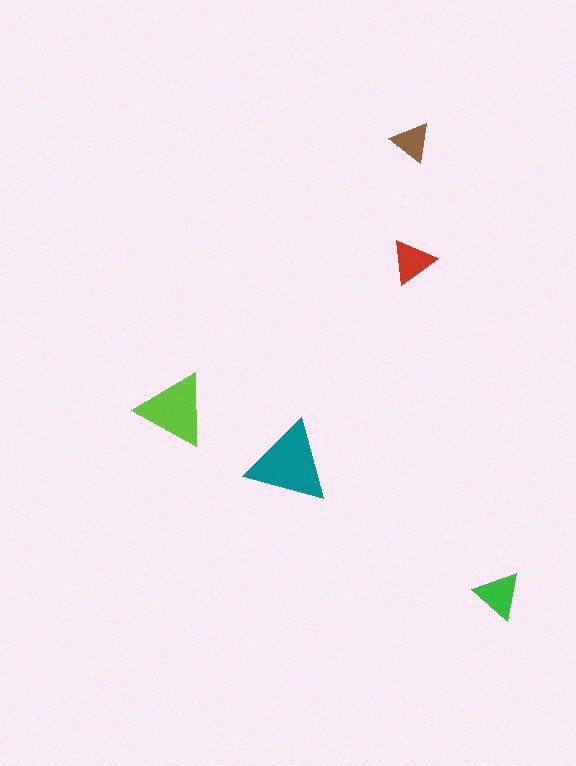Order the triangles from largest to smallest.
the teal one, the lime one, the green one, the red one, the brown one.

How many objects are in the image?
There are 5 objects in the image.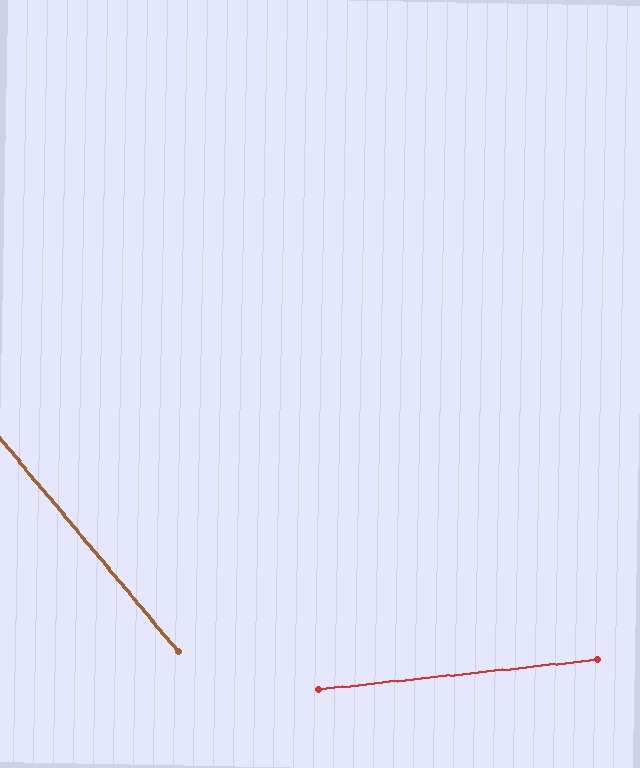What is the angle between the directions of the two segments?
Approximately 56 degrees.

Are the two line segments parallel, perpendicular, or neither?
Neither parallel nor perpendicular — they differ by about 56°.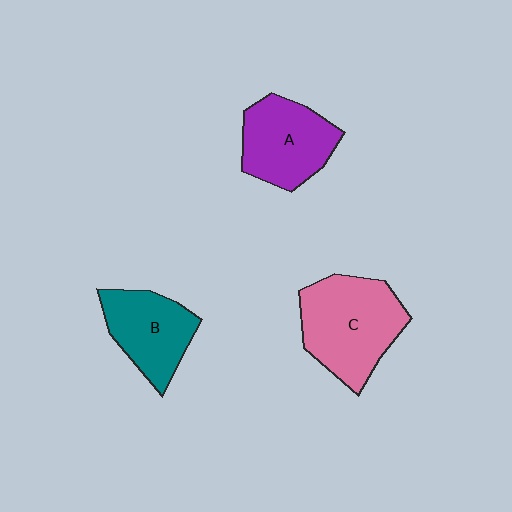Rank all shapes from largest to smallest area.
From largest to smallest: C (pink), A (purple), B (teal).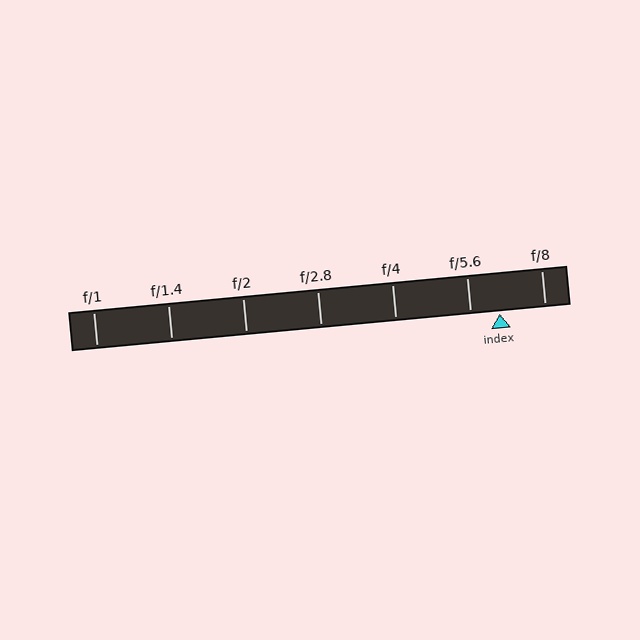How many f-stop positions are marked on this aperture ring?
There are 7 f-stop positions marked.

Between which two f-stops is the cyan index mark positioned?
The index mark is between f/5.6 and f/8.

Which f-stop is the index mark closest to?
The index mark is closest to f/5.6.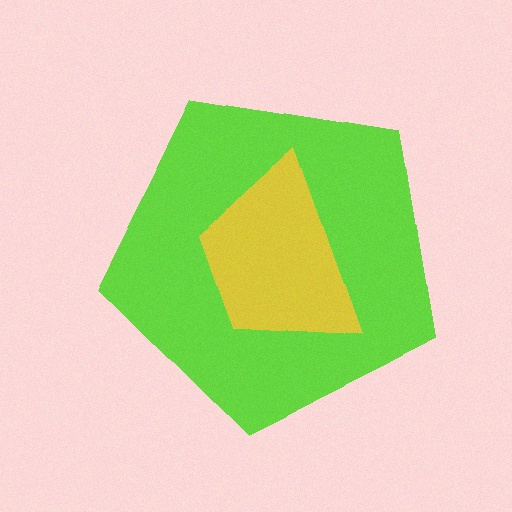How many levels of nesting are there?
2.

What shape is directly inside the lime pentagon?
The yellow trapezoid.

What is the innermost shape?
The yellow trapezoid.